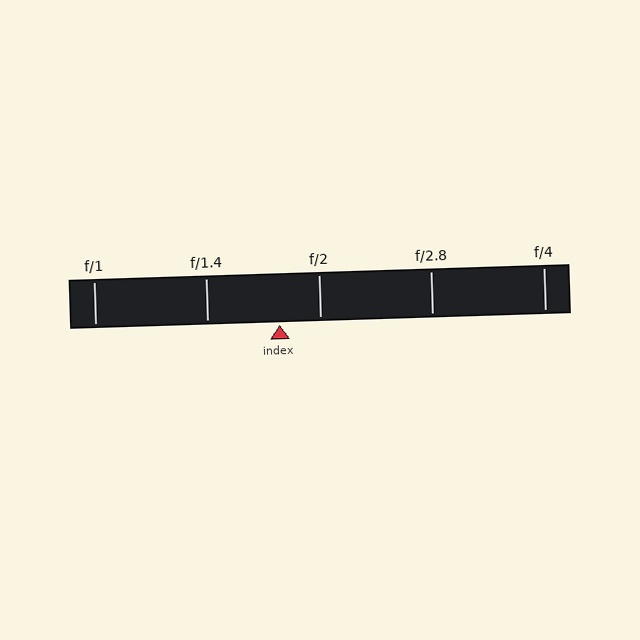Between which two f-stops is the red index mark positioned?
The index mark is between f/1.4 and f/2.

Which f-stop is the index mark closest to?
The index mark is closest to f/2.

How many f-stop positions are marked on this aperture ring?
There are 5 f-stop positions marked.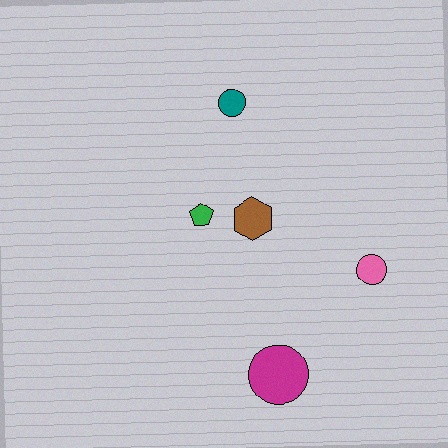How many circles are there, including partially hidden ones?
There are 3 circles.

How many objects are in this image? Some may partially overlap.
There are 5 objects.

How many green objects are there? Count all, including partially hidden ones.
There is 1 green object.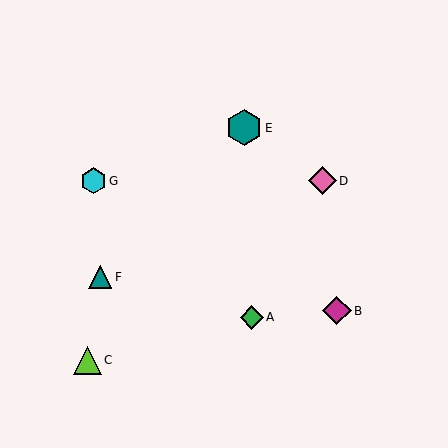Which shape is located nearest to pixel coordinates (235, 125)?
The teal hexagon (labeled E) at (244, 128) is nearest to that location.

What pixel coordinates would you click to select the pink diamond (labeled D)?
Click at (322, 181) to select the pink diamond D.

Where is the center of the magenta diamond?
The center of the magenta diamond is at (337, 311).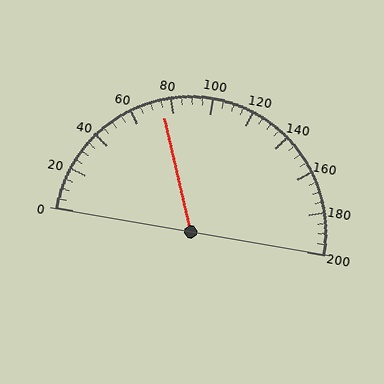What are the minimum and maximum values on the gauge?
The gauge ranges from 0 to 200.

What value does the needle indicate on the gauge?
The needle indicates approximately 75.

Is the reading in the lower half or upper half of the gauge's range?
The reading is in the lower half of the range (0 to 200).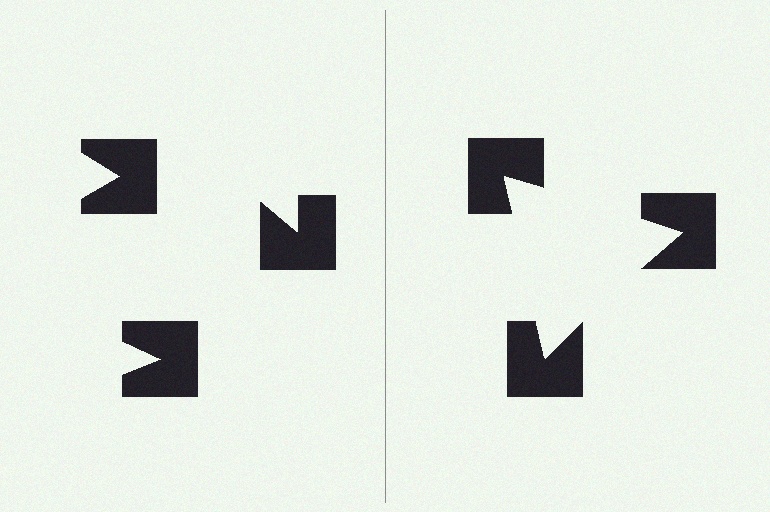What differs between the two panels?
The notched squares are positioned identically on both sides; only the wedge orientations differ. On the right they align to a triangle; on the left they are misaligned.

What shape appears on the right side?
An illusory triangle.